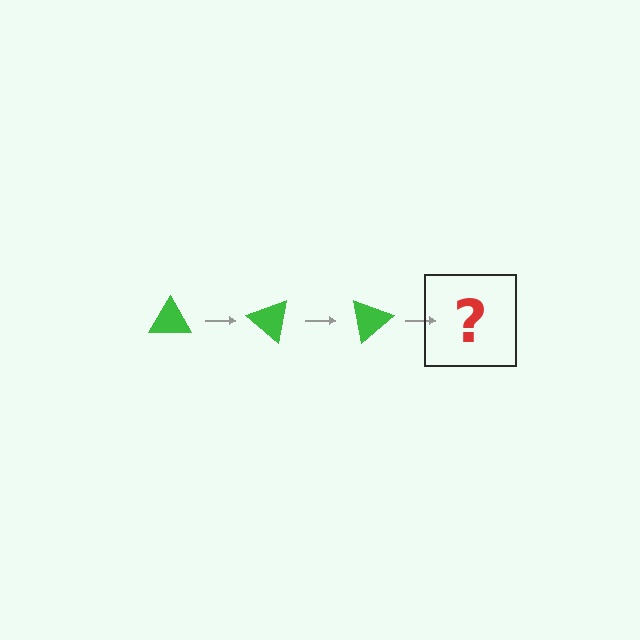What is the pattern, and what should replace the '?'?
The pattern is that the triangle rotates 40 degrees each step. The '?' should be a green triangle rotated 120 degrees.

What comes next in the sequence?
The next element should be a green triangle rotated 120 degrees.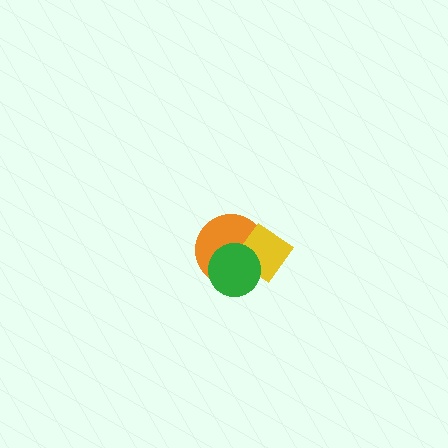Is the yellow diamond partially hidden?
Yes, it is partially covered by another shape.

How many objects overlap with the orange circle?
2 objects overlap with the orange circle.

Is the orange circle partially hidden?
Yes, it is partially covered by another shape.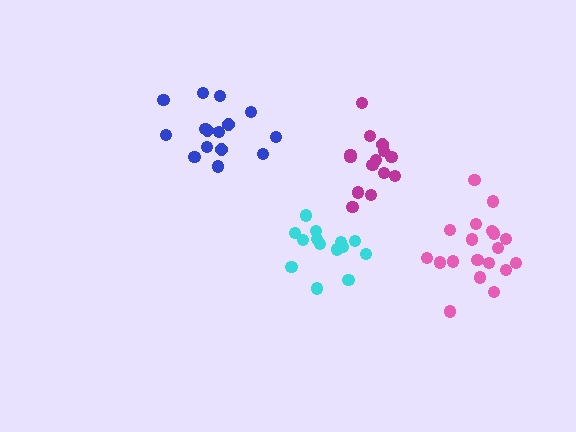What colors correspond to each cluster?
The clusters are colored: magenta, cyan, blue, pink.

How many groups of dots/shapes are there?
There are 4 groups.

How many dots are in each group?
Group 1: 14 dots, Group 2: 14 dots, Group 3: 15 dots, Group 4: 19 dots (62 total).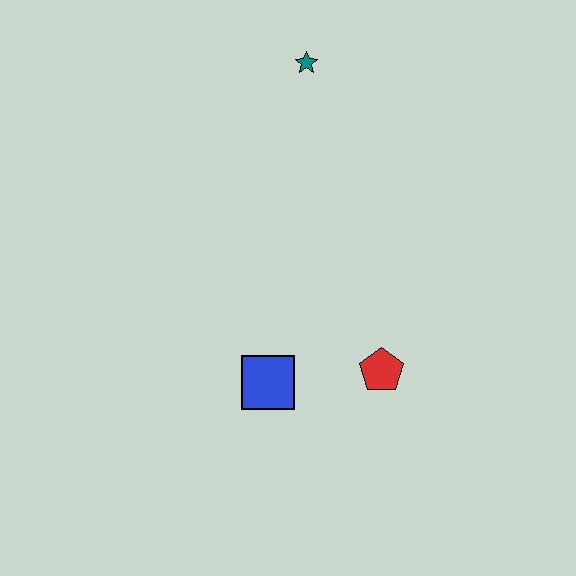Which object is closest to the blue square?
The red pentagon is closest to the blue square.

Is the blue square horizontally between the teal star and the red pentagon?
No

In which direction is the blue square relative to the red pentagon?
The blue square is to the left of the red pentagon.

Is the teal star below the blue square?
No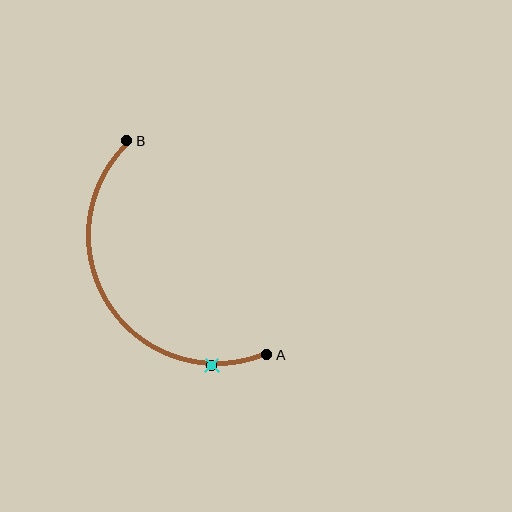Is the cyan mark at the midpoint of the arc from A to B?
No. The cyan mark lies on the arc but is closer to endpoint A. The arc midpoint would be at the point on the curve equidistant along the arc from both A and B.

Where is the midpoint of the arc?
The arc midpoint is the point on the curve farthest from the straight line joining A and B. It sits to the left of that line.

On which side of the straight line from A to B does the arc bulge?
The arc bulges to the left of the straight line connecting A and B.